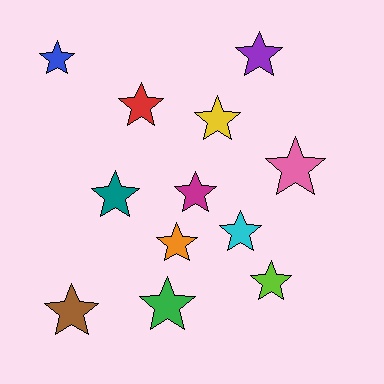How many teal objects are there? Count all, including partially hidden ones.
There is 1 teal object.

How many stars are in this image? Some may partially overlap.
There are 12 stars.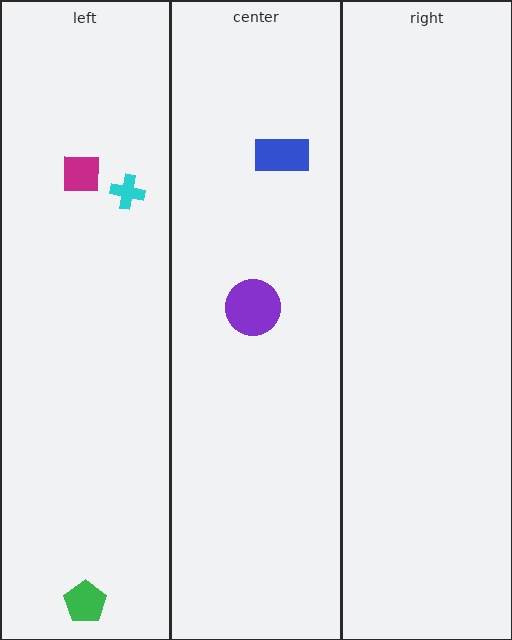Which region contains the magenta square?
The left region.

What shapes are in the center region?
The purple circle, the blue rectangle.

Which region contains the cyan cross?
The left region.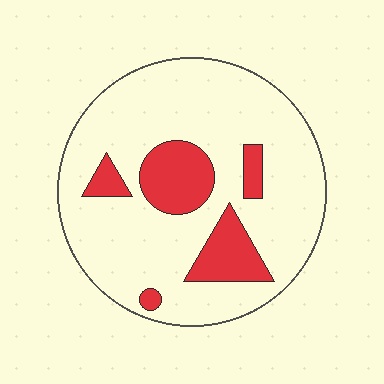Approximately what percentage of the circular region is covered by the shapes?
Approximately 20%.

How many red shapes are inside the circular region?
5.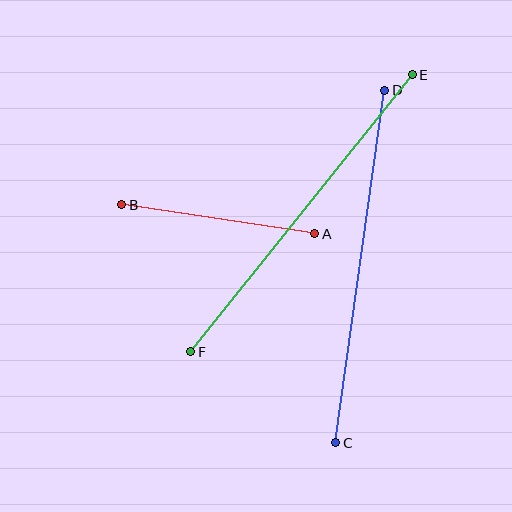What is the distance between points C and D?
The distance is approximately 356 pixels.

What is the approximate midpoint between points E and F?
The midpoint is at approximately (301, 213) pixels.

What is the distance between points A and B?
The distance is approximately 195 pixels.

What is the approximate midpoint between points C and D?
The midpoint is at approximately (360, 267) pixels.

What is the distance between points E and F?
The distance is approximately 355 pixels.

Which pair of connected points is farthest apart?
Points C and D are farthest apart.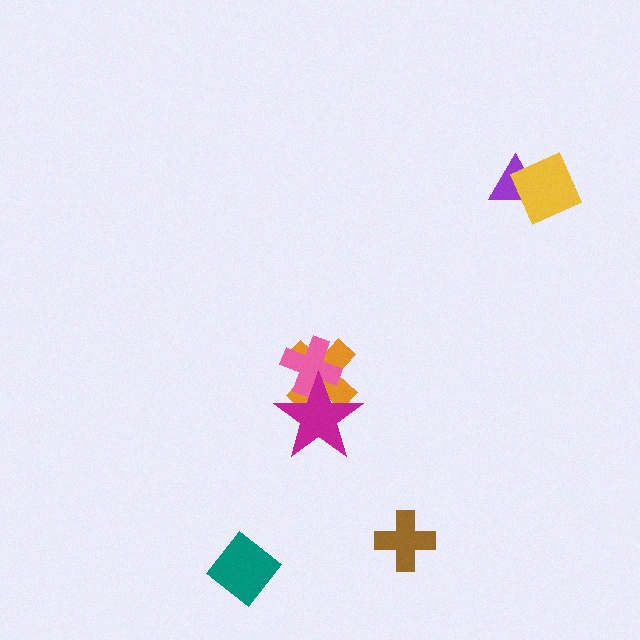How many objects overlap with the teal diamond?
0 objects overlap with the teal diamond.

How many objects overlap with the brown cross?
0 objects overlap with the brown cross.